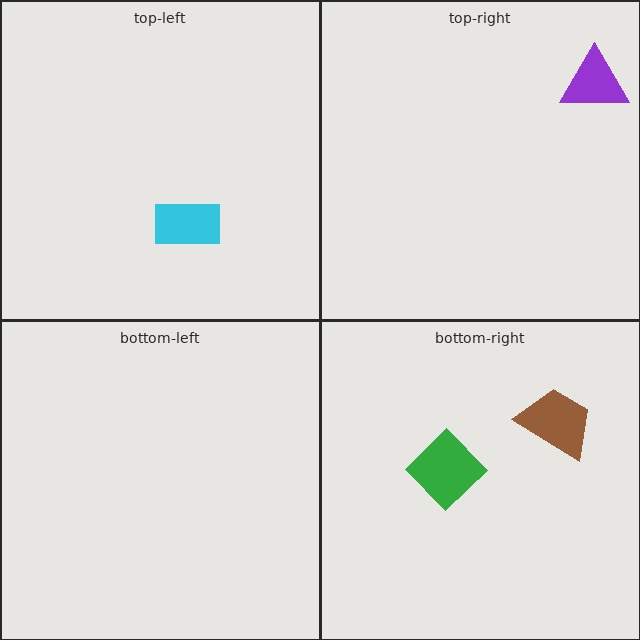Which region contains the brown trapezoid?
The bottom-right region.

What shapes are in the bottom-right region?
The brown trapezoid, the green diamond.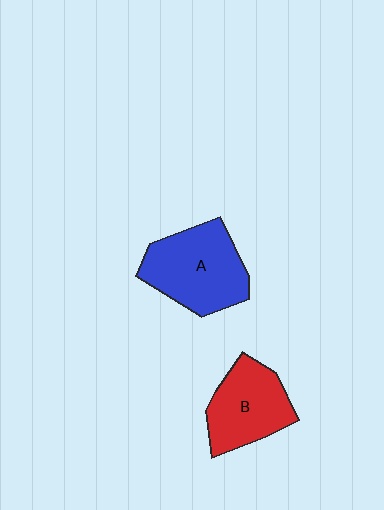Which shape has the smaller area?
Shape B (red).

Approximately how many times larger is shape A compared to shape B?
Approximately 1.2 times.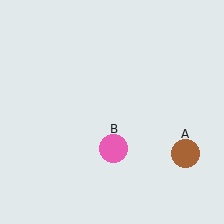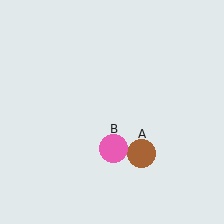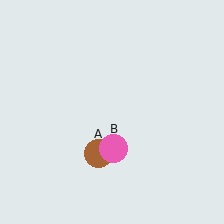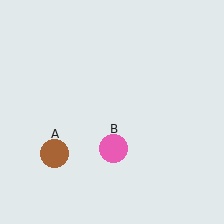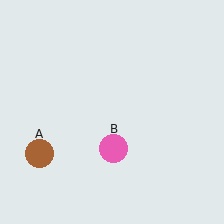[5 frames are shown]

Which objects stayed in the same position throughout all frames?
Pink circle (object B) remained stationary.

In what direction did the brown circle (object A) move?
The brown circle (object A) moved left.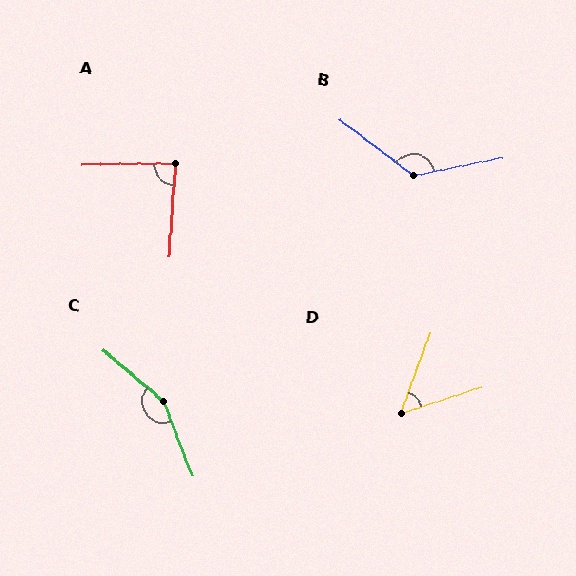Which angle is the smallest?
D, at approximately 52 degrees.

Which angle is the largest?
C, at approximately 151 degrees.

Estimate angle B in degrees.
Approximately 132 degrees.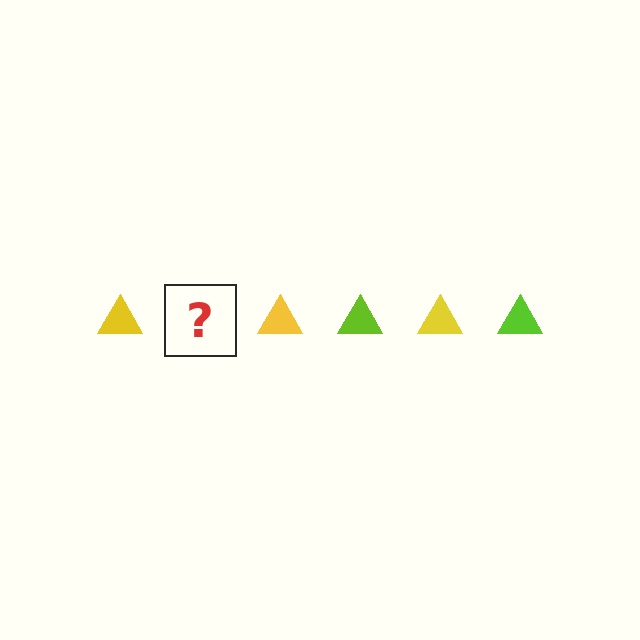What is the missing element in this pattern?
The missing element is a lime triangle.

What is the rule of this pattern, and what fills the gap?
The rule is that the pattern cycles through yellow, lime triangles. The gap should be filled with a lime triangle.